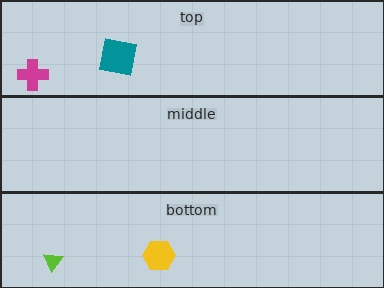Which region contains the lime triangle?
The bottom region.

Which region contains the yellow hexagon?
The bottom region.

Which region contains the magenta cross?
The top region.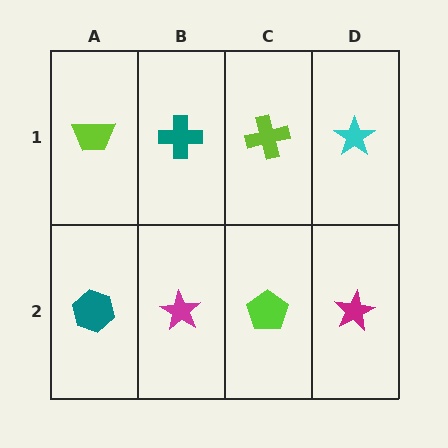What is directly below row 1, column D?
A magenta star.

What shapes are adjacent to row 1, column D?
A magenta star (row 2, column D), a lime cross (row 1, column C).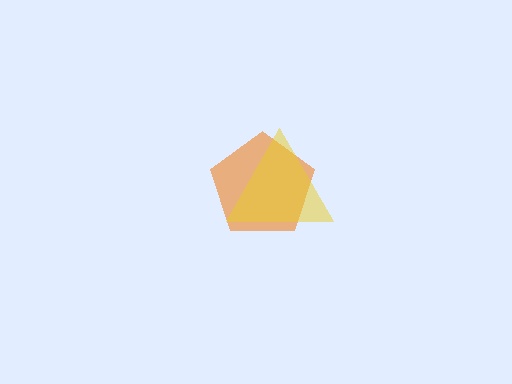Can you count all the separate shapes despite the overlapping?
Yes, there are 2 separate shapes.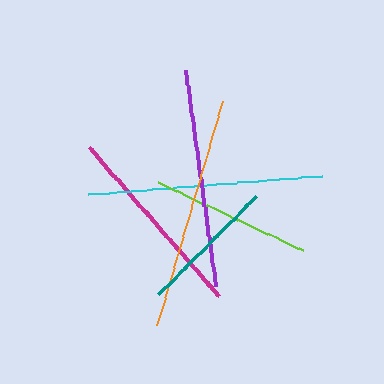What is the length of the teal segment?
The teal segment is approximately 139 pixels long.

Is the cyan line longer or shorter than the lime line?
The cyan line is longer than the lime line.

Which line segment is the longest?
The cyan line is the longest at approximately 234 pixels.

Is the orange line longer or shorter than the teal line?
The orange line is longer than the teal line.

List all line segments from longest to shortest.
From longest to shortest: cyan, orange, purple, magenta, lime, teal.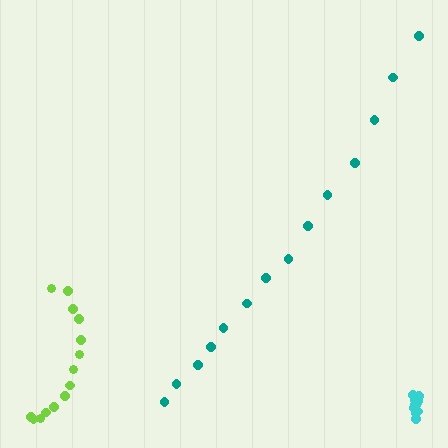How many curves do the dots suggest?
There are 3 distinct paths.